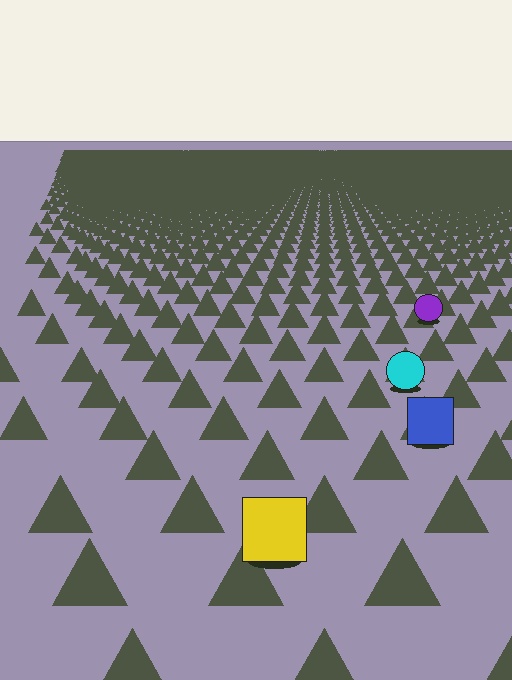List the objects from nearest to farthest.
From nearest to farthest: the yellow square, the blue square, the cyan circle, the purple circle.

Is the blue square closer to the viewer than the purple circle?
Yes. The blue square is closer — you can tell from the texture gradient: the ground texture is coarser near it.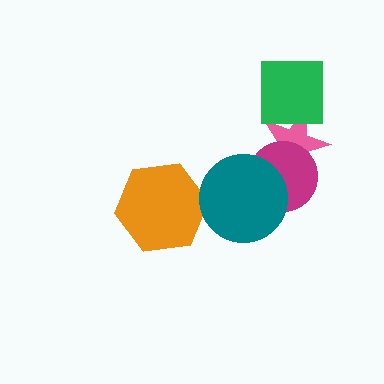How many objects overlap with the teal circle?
1 object overlaps with the teal circle.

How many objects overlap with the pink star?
2 objects overlap with the pink star.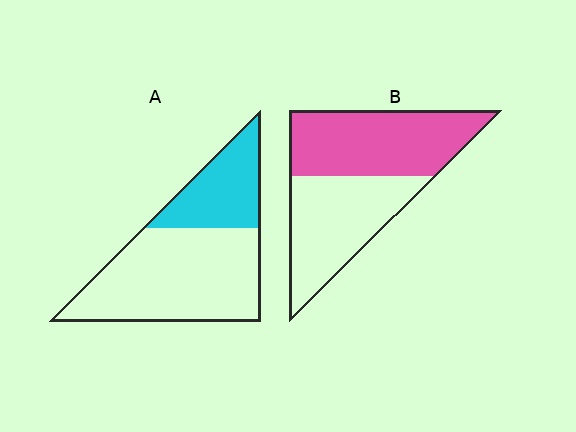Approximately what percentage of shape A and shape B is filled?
A is approximately 30% and B is approximately 55%.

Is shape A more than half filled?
No.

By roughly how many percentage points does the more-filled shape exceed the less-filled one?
By roughly 20 percentage points (B over A).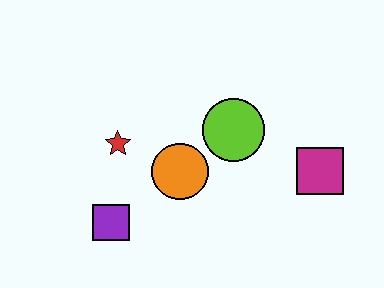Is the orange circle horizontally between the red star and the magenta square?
Yes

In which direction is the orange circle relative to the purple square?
The orange circle is to the right of the purple square.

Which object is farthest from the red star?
The magenta square is farthest from the red star.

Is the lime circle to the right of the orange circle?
Yes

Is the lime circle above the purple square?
Yes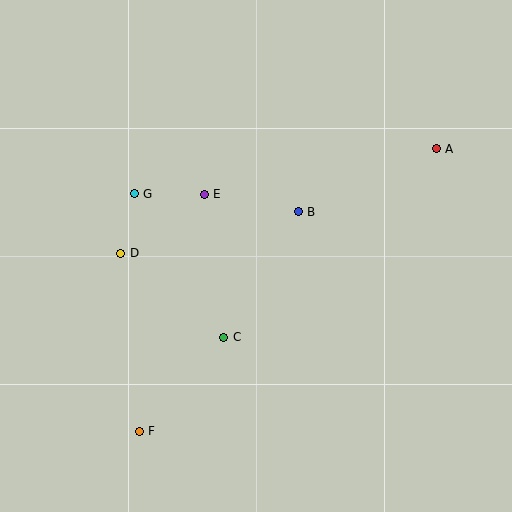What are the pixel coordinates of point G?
Point G is at (134, 194).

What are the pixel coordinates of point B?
Point B is at (298, 212).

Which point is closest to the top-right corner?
Point A is closest to the top-right corner.